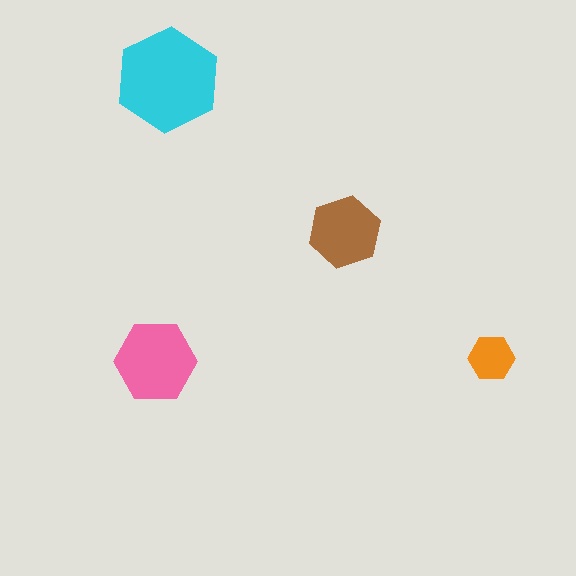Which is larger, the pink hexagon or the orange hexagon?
The pink one.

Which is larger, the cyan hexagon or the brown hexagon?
The cyan one.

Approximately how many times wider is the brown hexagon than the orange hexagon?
About 1.5 times wider.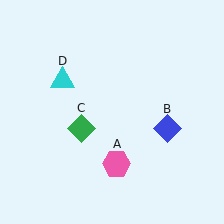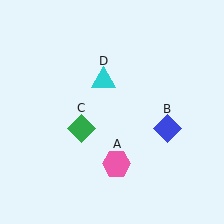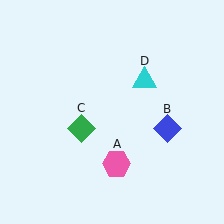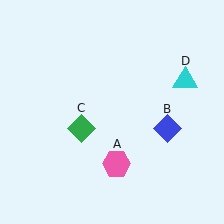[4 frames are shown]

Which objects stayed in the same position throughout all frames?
Pink hexagon (object A) and blue diamond (object B) and green diamond (object C) remained stationary.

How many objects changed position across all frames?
1 object changed position: cyan triangle (object D).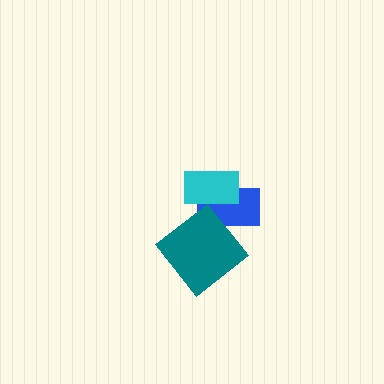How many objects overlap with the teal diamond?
2 objects overlap with the teal diamond.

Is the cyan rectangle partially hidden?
No, no other shape covers it.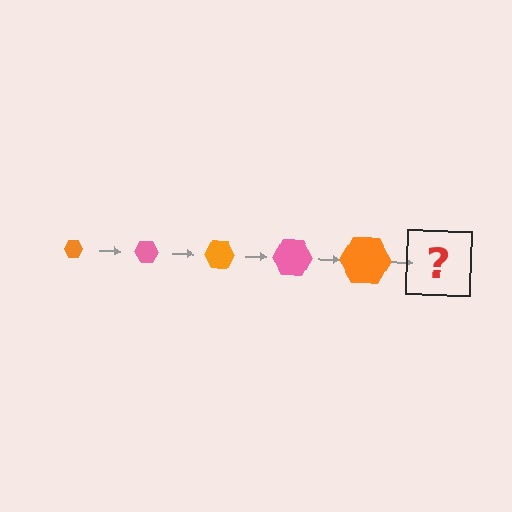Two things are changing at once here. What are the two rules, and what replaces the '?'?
The two rules are that the hexagon grows larger each step and the color cycles through orange and pink. The '?' should be a pink hexagon, larger than the previous one.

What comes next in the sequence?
The next element should be a pink hexagon, larger than the previous one.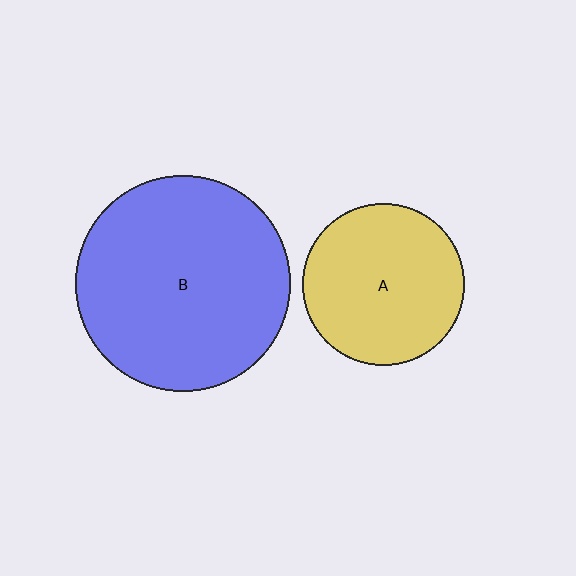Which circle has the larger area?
Circle B (blue).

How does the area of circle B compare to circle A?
Approximately 1.8 times.